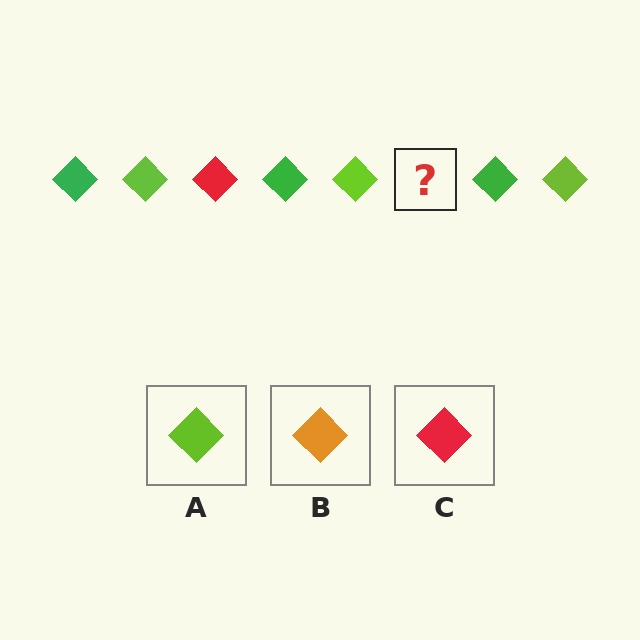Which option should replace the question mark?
Option C.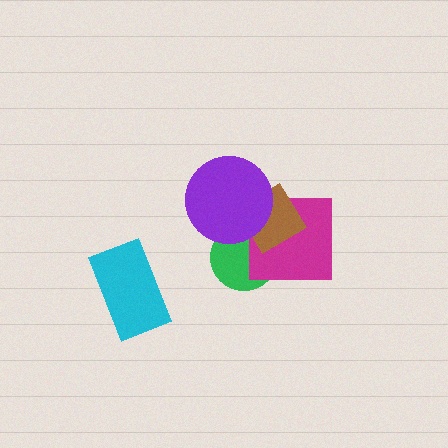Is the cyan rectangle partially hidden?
No, no other shape covers it.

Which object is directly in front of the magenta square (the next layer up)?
The brown diamond is directly in front of the magenta square.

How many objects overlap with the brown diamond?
3 objects overlap with the brown diamond.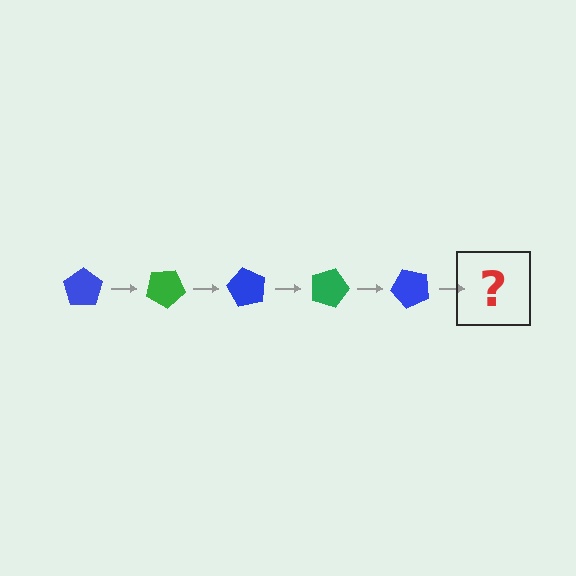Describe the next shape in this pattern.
It should be a green pentagon, rotated 150 degrees from the start.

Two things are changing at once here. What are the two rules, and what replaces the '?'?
The two rules are that it rotates 30 degrees each step and the color cycles through blue and green. The '?' should be a green pentagon, rotated 150 degrees from the start.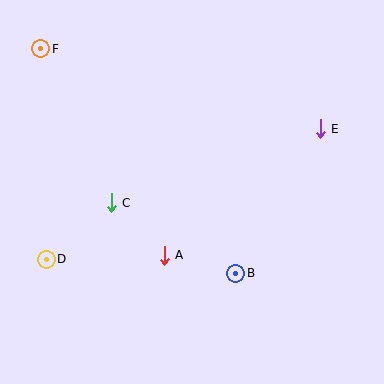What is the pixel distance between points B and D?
The distance between B and D is 190 pixels.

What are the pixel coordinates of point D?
Point D is at (46, 259).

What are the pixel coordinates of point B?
Point B is at (236, 273).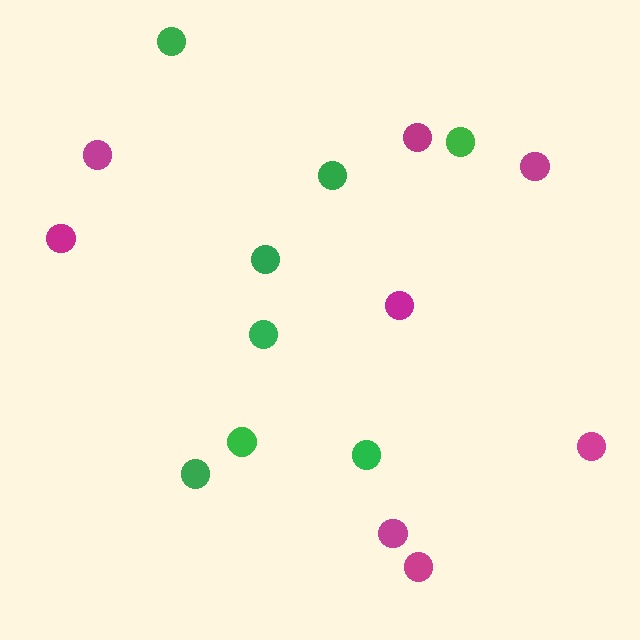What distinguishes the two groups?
There are 2 groups: one group of green circles (8) and one group of magenta circles (8).